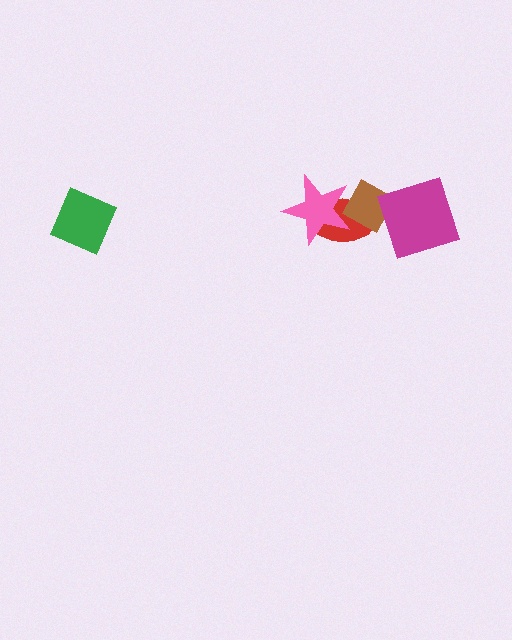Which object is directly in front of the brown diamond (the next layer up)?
The magenta diamond is directly in front of the brown diamond.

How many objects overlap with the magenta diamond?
1 object overlaps with the magenta diamond.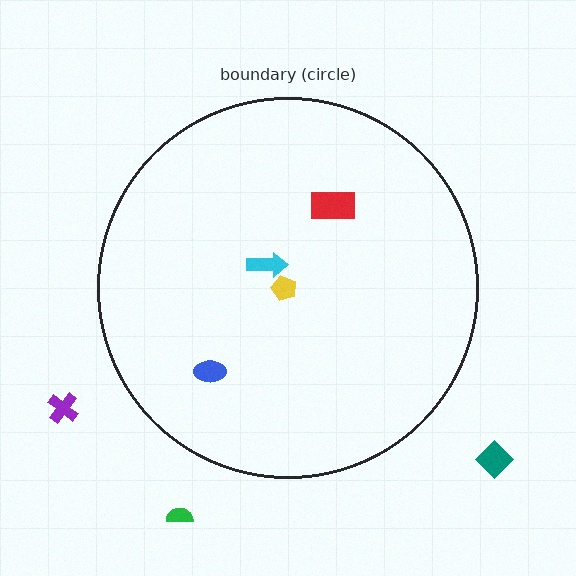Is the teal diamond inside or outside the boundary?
Outside.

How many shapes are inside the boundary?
4 inside, 3 outside.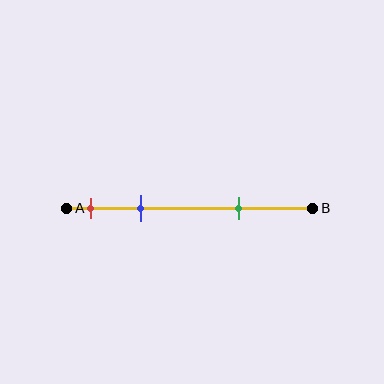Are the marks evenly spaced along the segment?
No, the marks are not evenly spaced.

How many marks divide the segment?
There are 3 marks dividing the segment.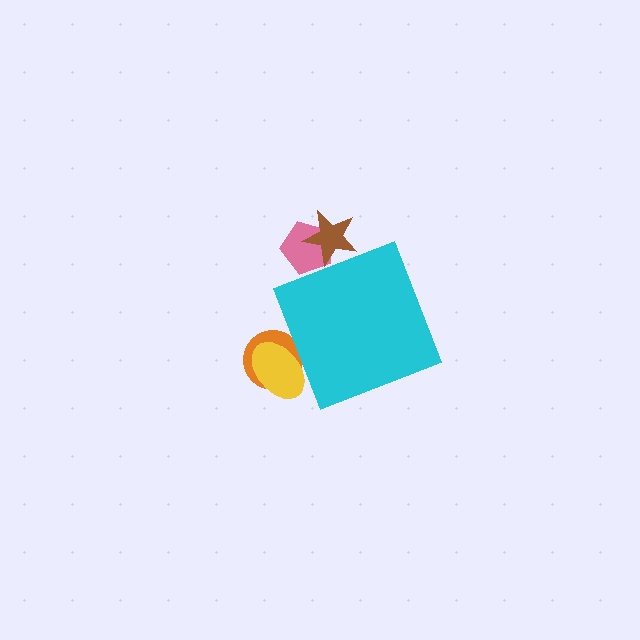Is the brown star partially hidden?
Yes, the brown star is partially hidden behind the cyan diamond.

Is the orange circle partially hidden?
Yes, the orange circle is partially hidden behind the cyan diamond.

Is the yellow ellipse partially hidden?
Yes, the yellow ellipse is partially hidden behind the cyan diamond.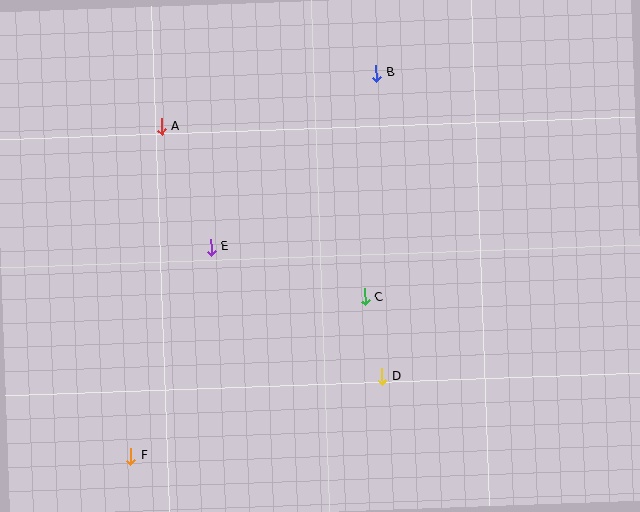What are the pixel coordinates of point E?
Point E is at (211, 247).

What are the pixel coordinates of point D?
Point D is at (382, 377).